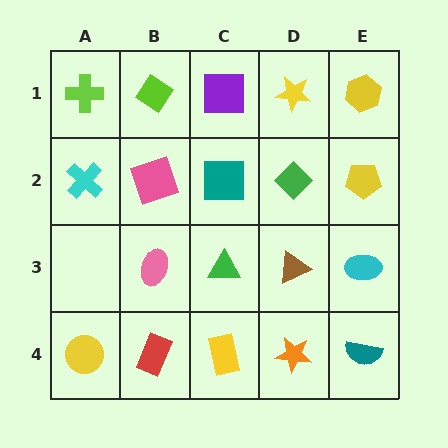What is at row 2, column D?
A green diamond.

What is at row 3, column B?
A pink ellipse.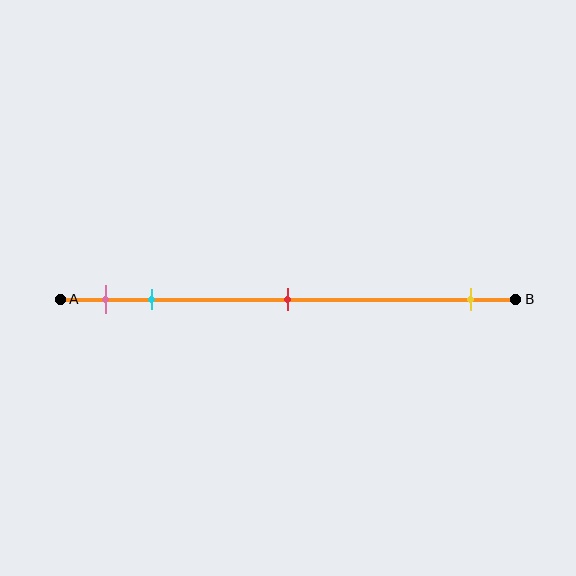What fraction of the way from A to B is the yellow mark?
The yellow mark is approximately 90% (0.9) of the way from A to B.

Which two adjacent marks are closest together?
The pink and cyan marks are the closest adjacent pair.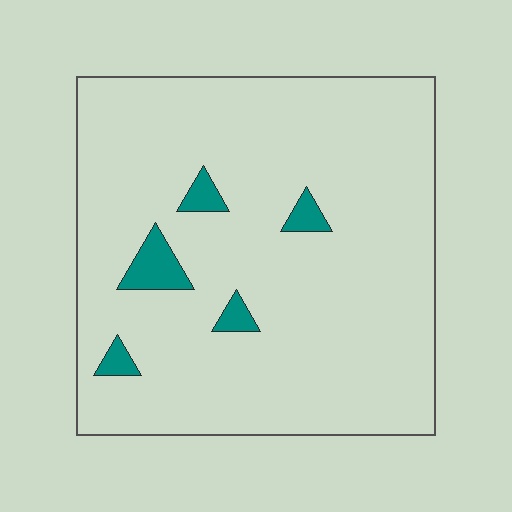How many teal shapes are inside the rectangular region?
5.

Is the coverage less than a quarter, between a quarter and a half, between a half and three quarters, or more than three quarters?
Less than a quarter.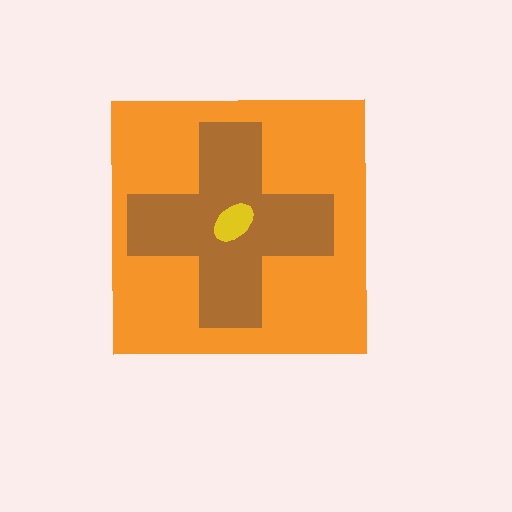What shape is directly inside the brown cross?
The yellow ellipse.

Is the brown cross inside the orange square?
Yes.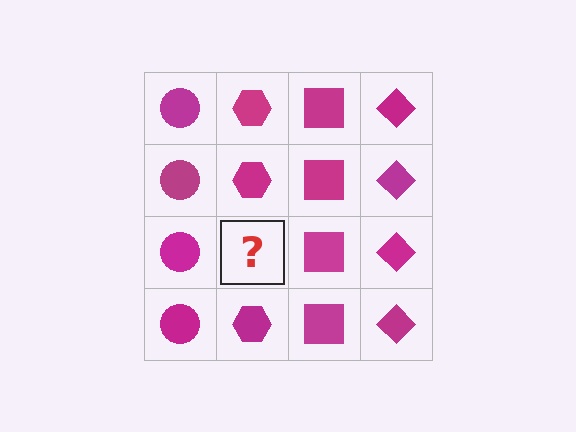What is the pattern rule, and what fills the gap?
The rule is that each column has a consistent shape. The gap should be filled with a magenta hexagon.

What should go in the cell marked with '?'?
The missing cell should contain a magenta hexagon.